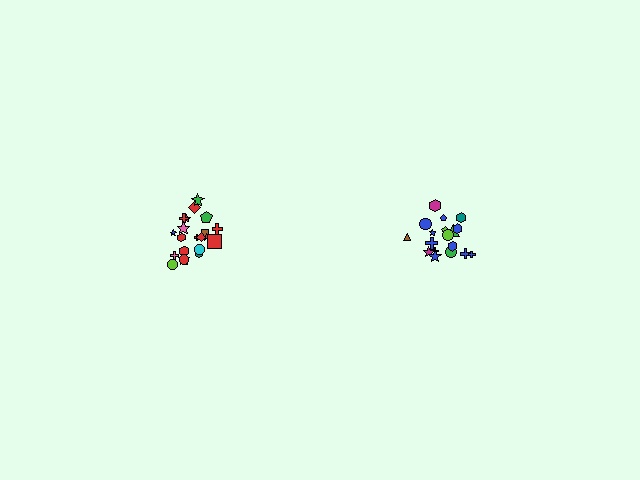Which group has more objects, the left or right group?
The left group.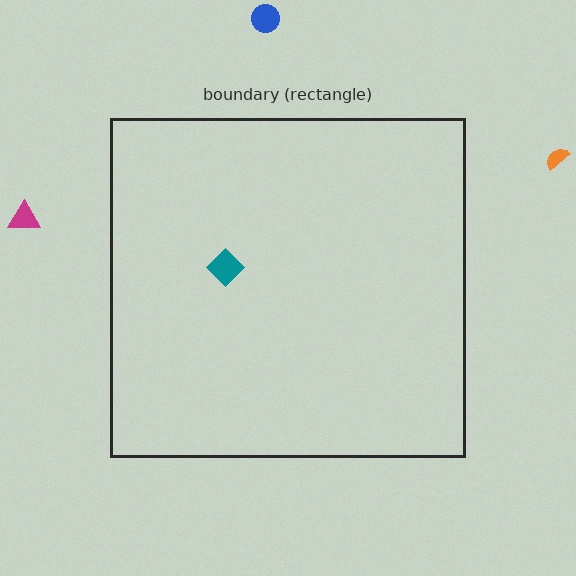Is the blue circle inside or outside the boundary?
Outside.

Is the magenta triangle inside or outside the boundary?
Outside.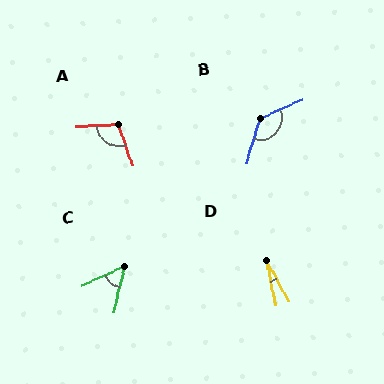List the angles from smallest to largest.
D (16°), C (53°), A (106°), B (131°).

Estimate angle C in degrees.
Approximately 53 degrees.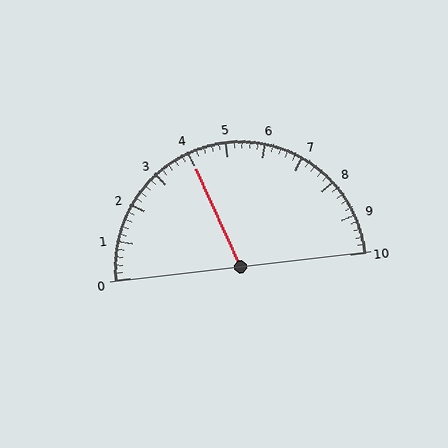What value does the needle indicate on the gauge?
The needle indicates approximately 4.0.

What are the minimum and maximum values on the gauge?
The gauge ranges from 0 to 10.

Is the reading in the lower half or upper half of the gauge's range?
The reading is in the lower half of the range (0 to 10).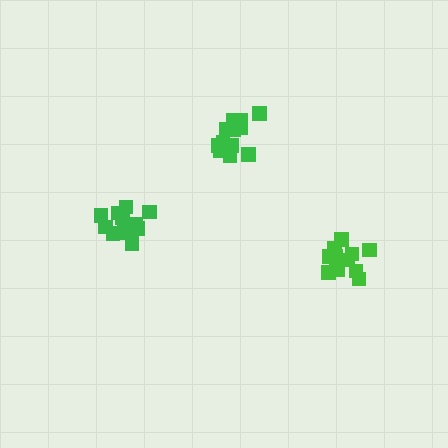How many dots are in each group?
Group 1: 13 dots, Group 2: 12 dots, Group 3: 12 dots (37 total).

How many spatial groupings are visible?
There are 3 spatial groupings.